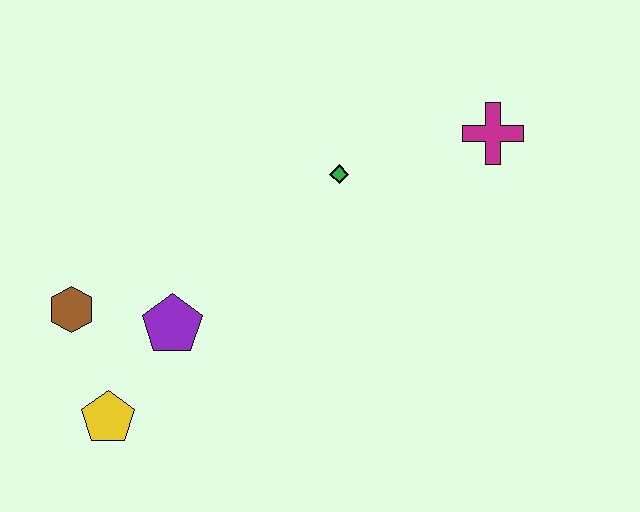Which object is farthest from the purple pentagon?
The magenta cross is farthest from the purple pentagon.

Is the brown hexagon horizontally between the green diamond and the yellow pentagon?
No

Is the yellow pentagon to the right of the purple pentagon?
No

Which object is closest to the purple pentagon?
The brown hexagon is closest to the purple pentagon.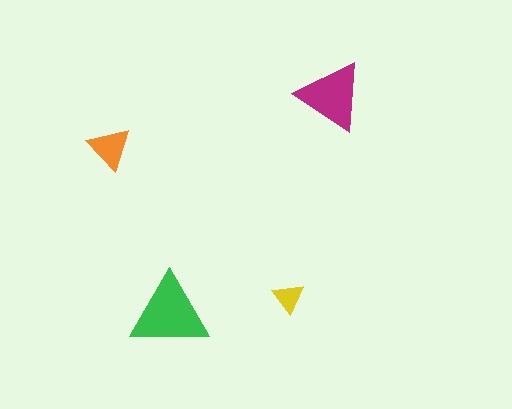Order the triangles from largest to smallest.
the green one, the magenta one, the orange one, the yellow one.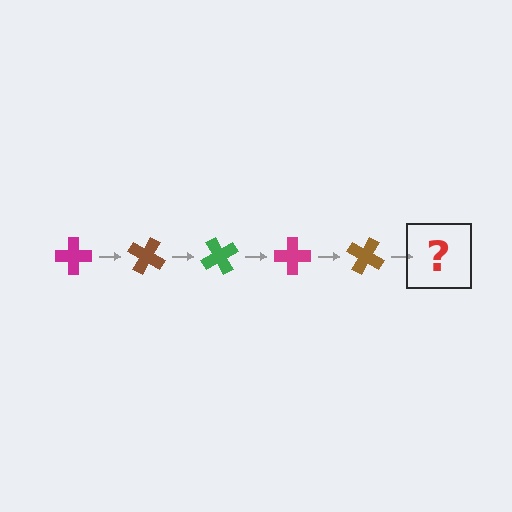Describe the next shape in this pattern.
It should be a green cross, rotated 150 degrees from the start.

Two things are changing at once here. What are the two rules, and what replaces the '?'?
The two rules are that it rotates 30 degrees each step and the color cycles through magenta, brown, and green. The '?' should be a green cross, rotated 150 degrees from the start.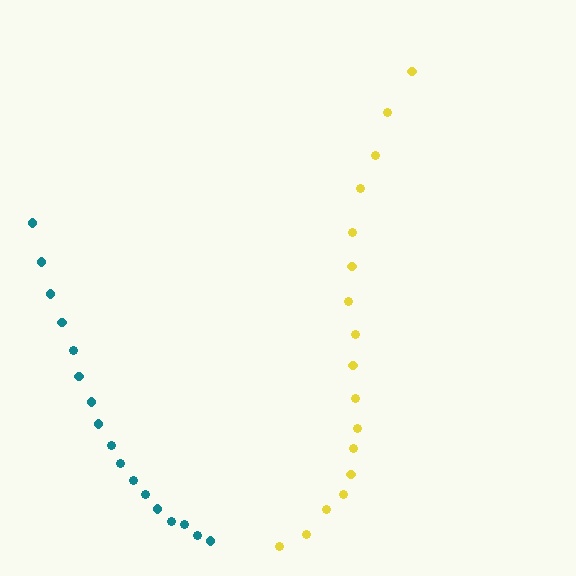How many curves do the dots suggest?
There are 2 distinct paths.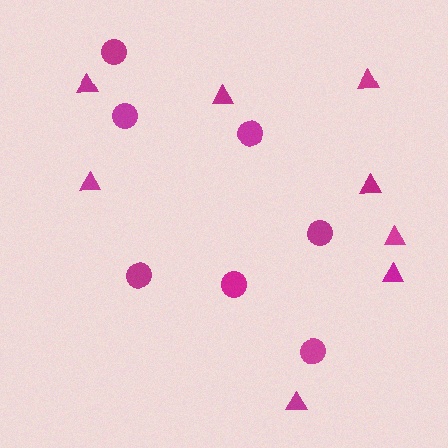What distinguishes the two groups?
There are 2 groups: one group of triangles (8) and one group of circles (7).